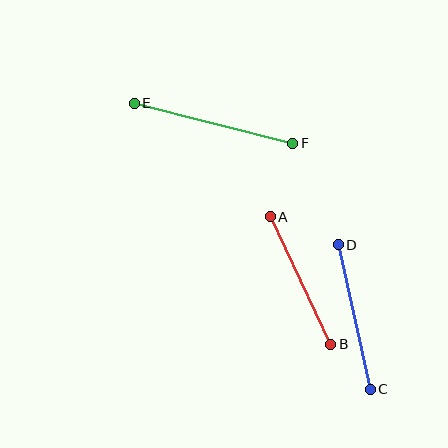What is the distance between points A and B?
The distance is approximately 141 pixels.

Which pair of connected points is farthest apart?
Points E and F are farthest apart.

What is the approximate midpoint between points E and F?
The midpoint is at approximately (213, 123) pixels.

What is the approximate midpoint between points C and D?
The midpoint is at approximately (354, 317) pixels.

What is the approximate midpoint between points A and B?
The midpoint is at approximately (300, 281) pixels.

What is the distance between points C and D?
The distance is approximately 148 pixels.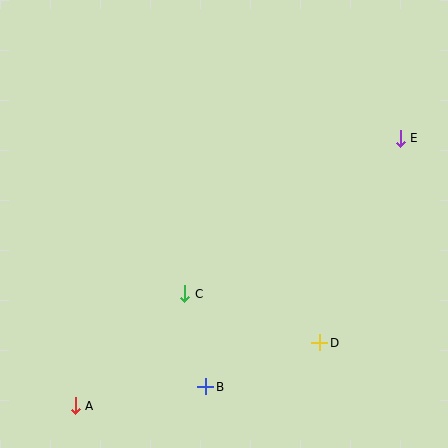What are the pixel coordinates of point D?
Point D is at (320, 343).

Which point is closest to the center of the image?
Point C at (185, 294) is closest to the center.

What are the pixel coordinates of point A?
Point A is at (75, 406).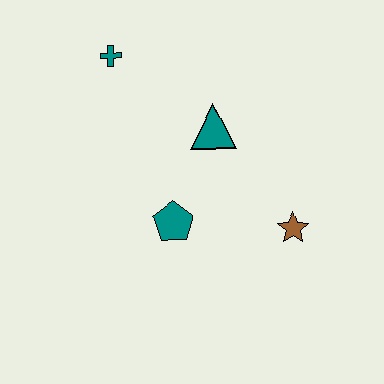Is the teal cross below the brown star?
No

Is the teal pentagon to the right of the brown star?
No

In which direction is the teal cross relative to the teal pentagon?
The teal cross is above the teal pentagon.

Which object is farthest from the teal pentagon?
The teal cross is farthest from the teal pentagon.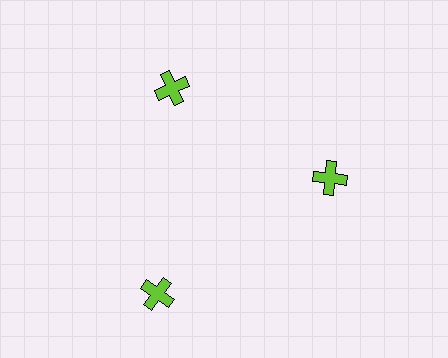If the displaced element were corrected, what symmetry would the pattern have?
It would have 3-fold rotational symmetry — the pattern would map onto itself every 120 degrees.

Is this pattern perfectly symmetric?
No. The 3 lime crosses are arranged in a ring, but one element near the 7 o'clock position is pushed outward from the center, breaking the 3-fold rotational symmetry.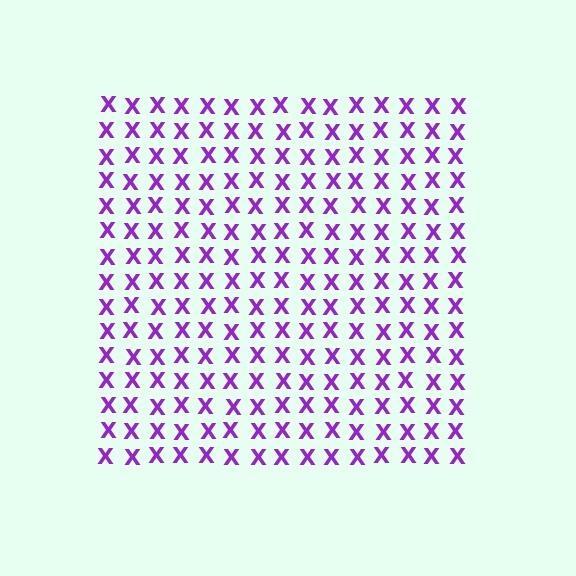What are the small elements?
The small elements are letter X's.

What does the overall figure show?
The overall figure shows a square.